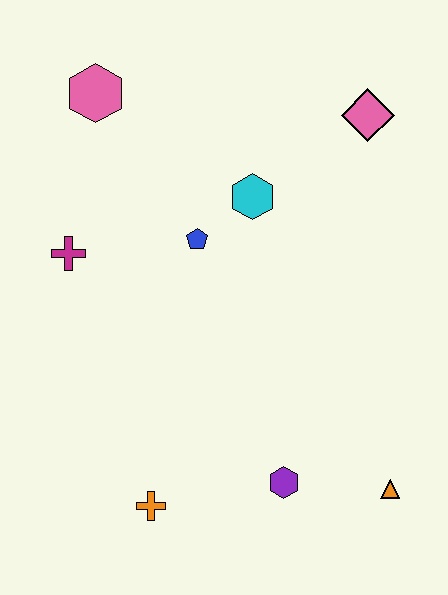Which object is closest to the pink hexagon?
The magenta cross is closest to the pink hexagon.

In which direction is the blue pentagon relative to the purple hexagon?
The blue pentagon is above the purple hexagon.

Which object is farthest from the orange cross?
The pink diamond is farthest from the orange cross.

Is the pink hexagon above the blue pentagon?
Yes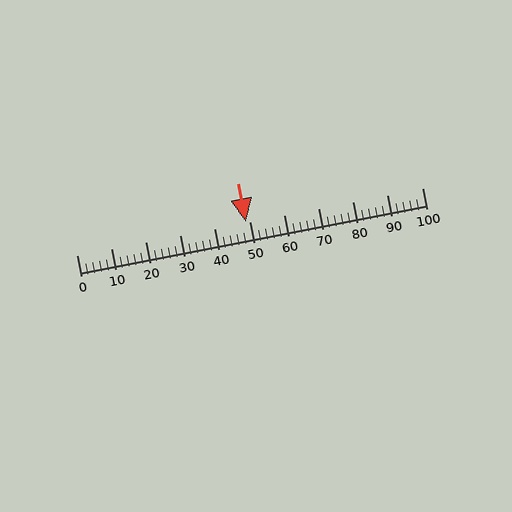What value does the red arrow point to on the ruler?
The red arrow points to approximately 49.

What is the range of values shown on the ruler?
The ruler shows values from 0 to 100.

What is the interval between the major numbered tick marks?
The major tick marks are spaced 10 units apart.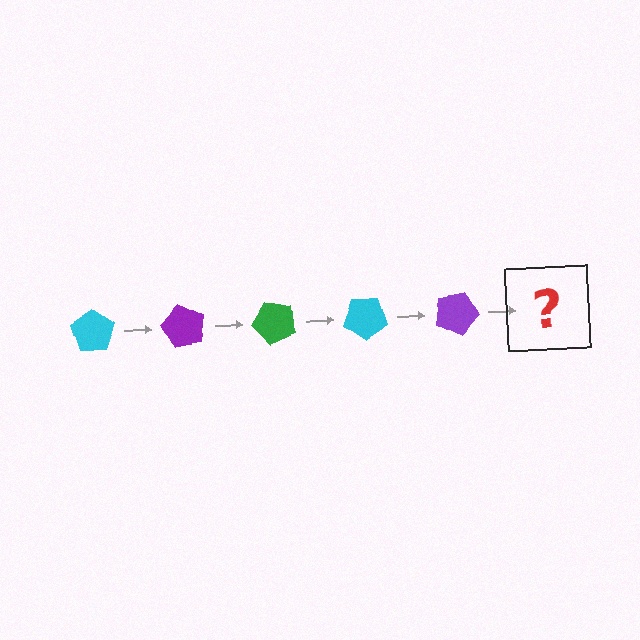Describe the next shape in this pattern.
It should be a green pentagon, rotated 300 degrees from the start.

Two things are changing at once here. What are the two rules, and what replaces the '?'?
The two rules are that it rotates 60 degrees each step and the color cycles through cyan, purple, and green. The '?' should be a green pentagon, rotated 300 degrees from the start.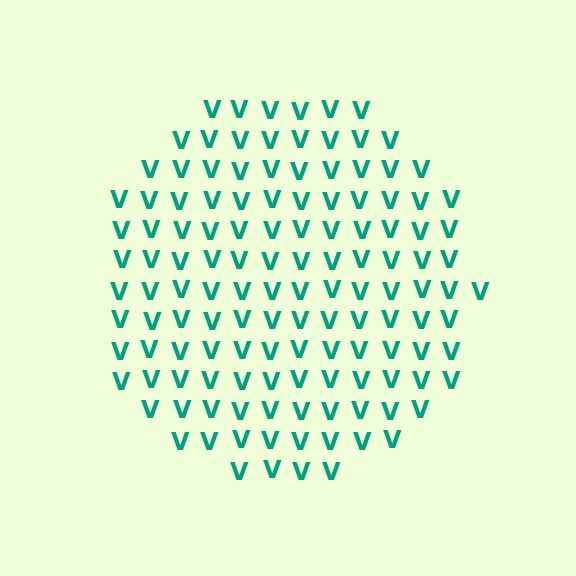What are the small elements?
The small elements are letter V's.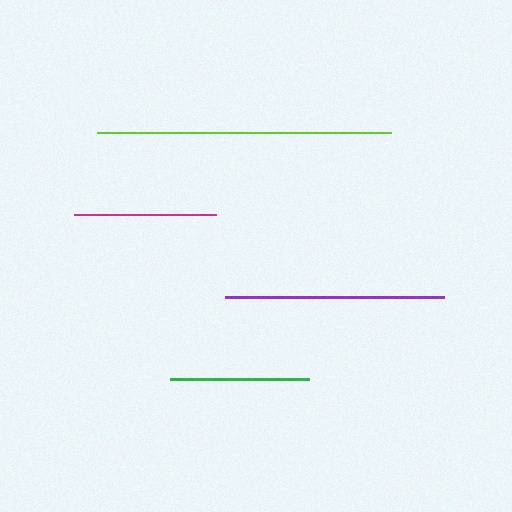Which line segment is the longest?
The lime line is the longest at approximately 294 pixels.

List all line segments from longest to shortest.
From longest to shortest: lime, purple, magenta, green.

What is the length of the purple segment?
The purple segment is approximately 218 pixels long.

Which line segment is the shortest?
The green line is the shortest at approximately 139 pixels.